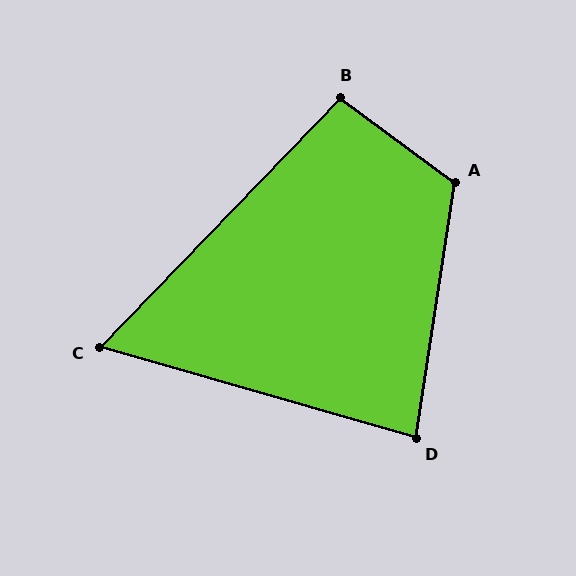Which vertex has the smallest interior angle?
C, at approximately 62 degrees.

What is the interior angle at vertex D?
Approximately 83 degrees (acute).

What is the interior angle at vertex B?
Approximately 97 degrees (obtuse).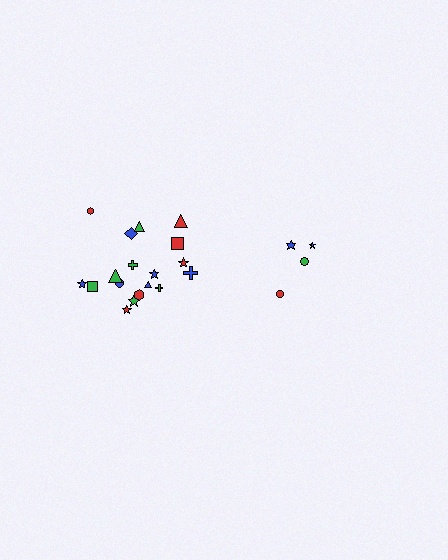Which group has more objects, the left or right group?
The left group.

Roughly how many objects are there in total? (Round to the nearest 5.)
Roughly 20 objects in total.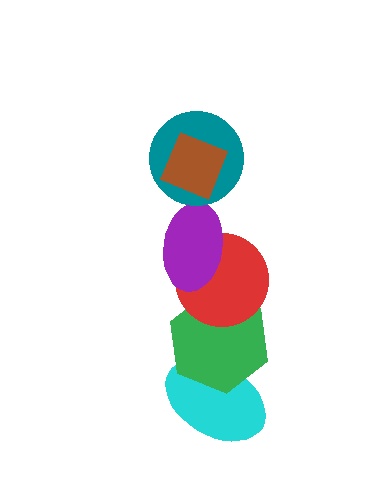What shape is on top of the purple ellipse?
The teal circle is on top of the purple ellipse.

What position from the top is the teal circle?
The teal circle is 2nd from the top.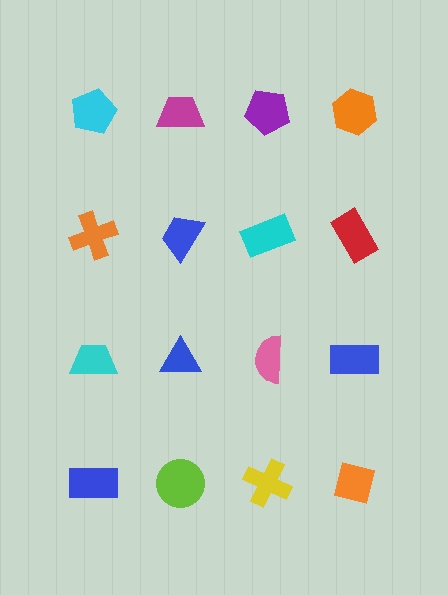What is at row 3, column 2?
A blue triangle.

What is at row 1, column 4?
An orange hexagon.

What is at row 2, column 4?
A red rectangle.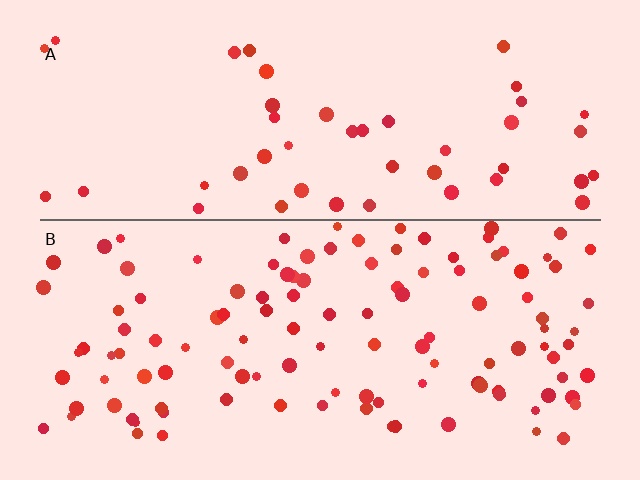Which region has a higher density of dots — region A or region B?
B (the bottom).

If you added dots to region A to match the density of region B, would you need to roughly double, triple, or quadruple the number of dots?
Approximately double.